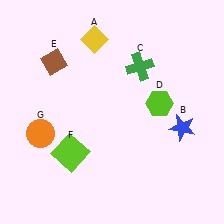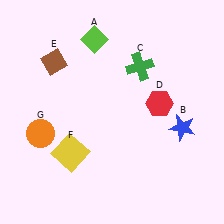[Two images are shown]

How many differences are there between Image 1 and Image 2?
There are 3 differences between the two images.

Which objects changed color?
A changed from yellow to lime. D changed from lime to red. F changed from lime to yellow.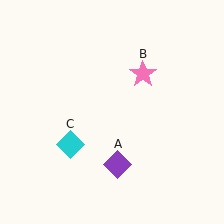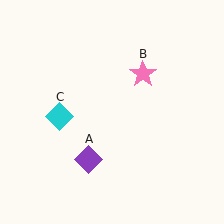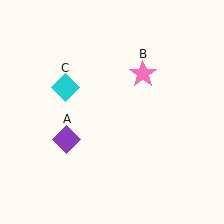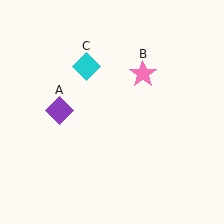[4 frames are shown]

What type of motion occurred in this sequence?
The purple diamond (object A), cyan diamond (object C) rotated clockwise around the center of the scene.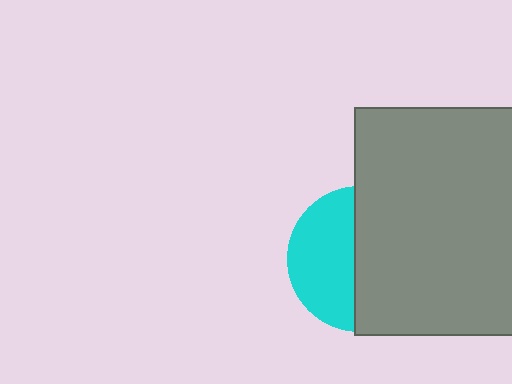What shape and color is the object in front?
The object in front is a gray rectangle.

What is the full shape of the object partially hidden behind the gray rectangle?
The partially hidden object is a cyan circle.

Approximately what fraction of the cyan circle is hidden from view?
Roughly 56% of the cyan circle is hidden behind the gray rectangle.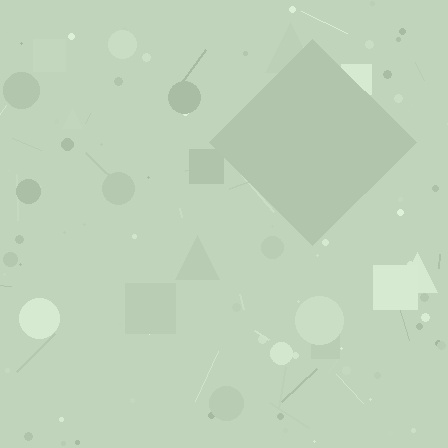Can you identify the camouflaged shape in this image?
The camouflaged shape is a diamond.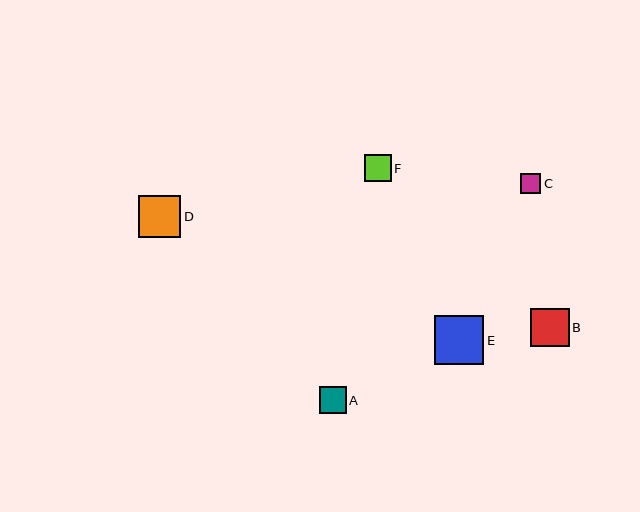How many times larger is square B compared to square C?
Square B is approximately 1.9 times the size of square C.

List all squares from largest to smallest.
From largest to smallest: E, D, B, A, F, C.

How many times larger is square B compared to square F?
Square B is approximately 1.4 times the size of square F.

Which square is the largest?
Square E is the largest with a size of approximately 49 pixels.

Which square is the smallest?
Square C is the smallest with a size of approximately 20 pixels.